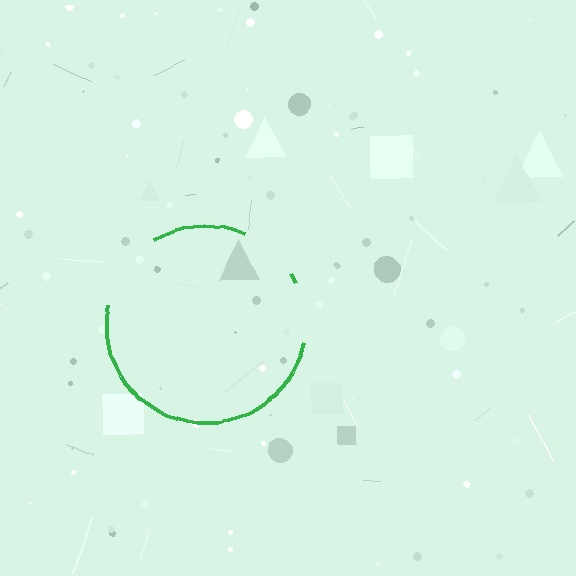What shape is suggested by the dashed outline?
The dashed outline suggests a circle.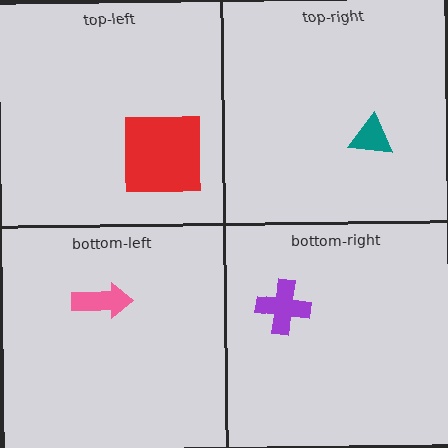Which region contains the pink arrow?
The bottom-left region.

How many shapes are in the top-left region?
1.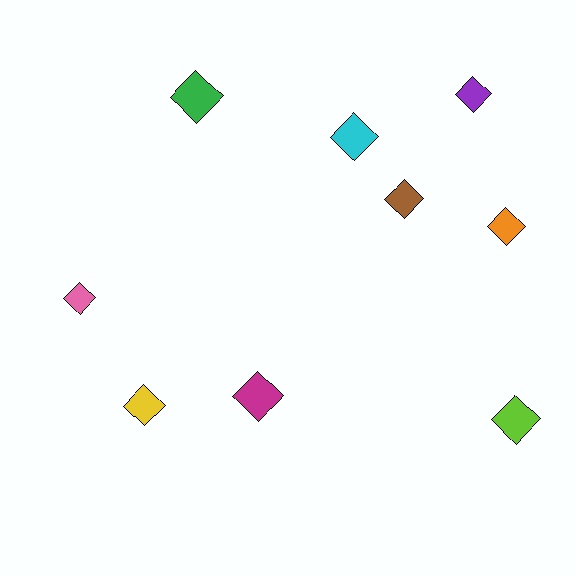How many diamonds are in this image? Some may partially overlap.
There are 9 diamonds.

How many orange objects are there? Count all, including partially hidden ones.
There is 1 orange object.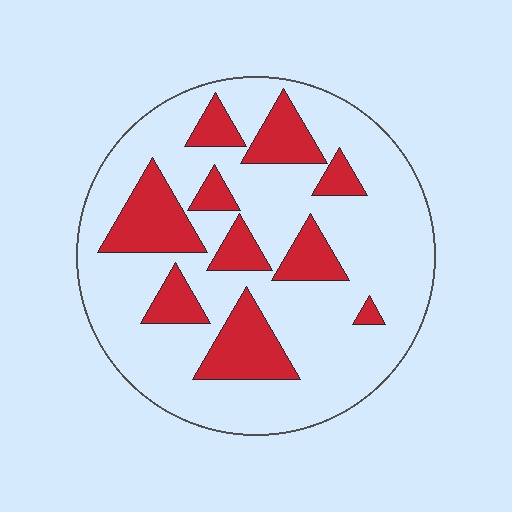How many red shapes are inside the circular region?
10.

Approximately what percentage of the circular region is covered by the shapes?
Approximately 25%.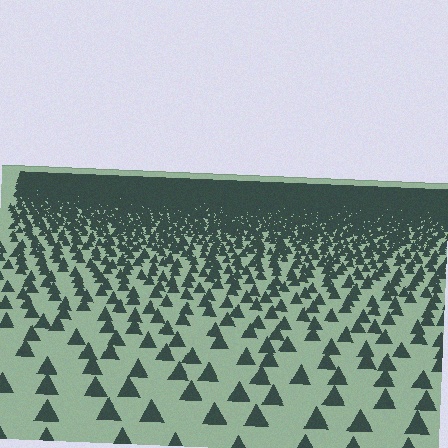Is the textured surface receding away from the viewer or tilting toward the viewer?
The surface is receding away from the viewer. Texture elements get smaller and denser toward the top.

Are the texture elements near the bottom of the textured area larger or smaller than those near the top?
Larger. Near the bottom, elements are closer to the viewer and appear at a bigger on-screen size.